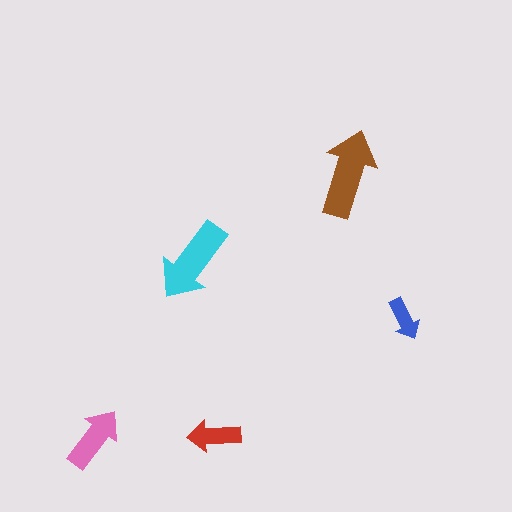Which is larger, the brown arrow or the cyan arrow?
The brown one.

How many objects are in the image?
There are 5 objects in the image.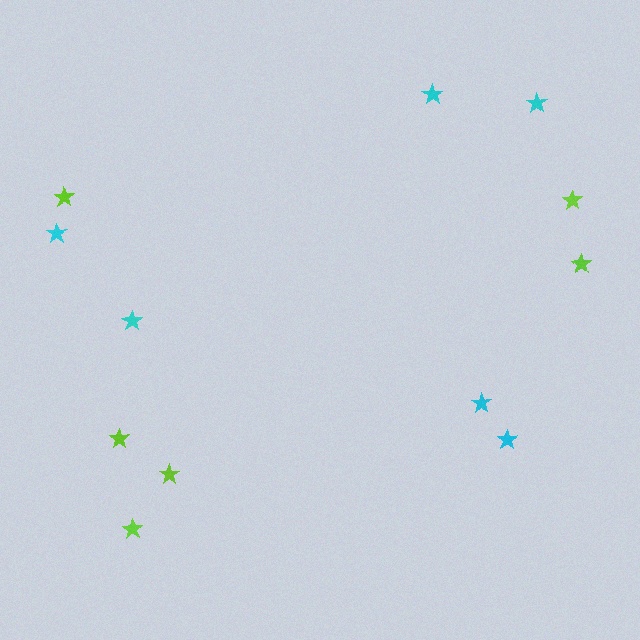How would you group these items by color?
There are 2 groups: one group of lime stars (6) and one group of cyan stars (6).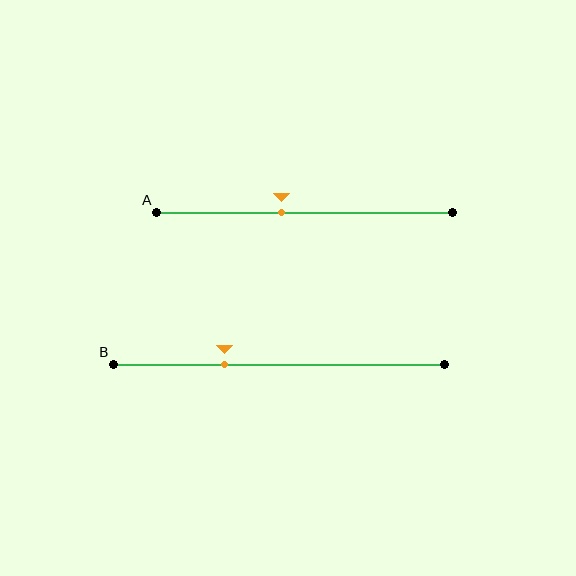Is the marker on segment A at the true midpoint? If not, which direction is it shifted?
No, the marker on segment A is shifted to the left by about 8% of the segment length.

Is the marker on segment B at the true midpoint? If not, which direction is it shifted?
No, the marker on segment B is shifted to the left by about 17% of the segment length.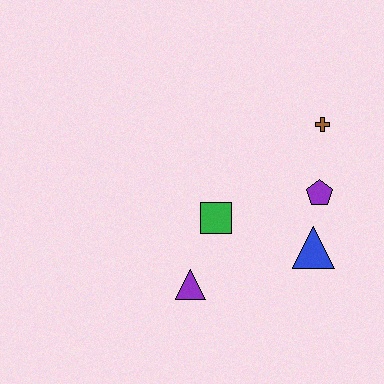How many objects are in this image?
There are 5 objects.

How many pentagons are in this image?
There is 1 pentagon.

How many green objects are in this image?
There is 1 green object.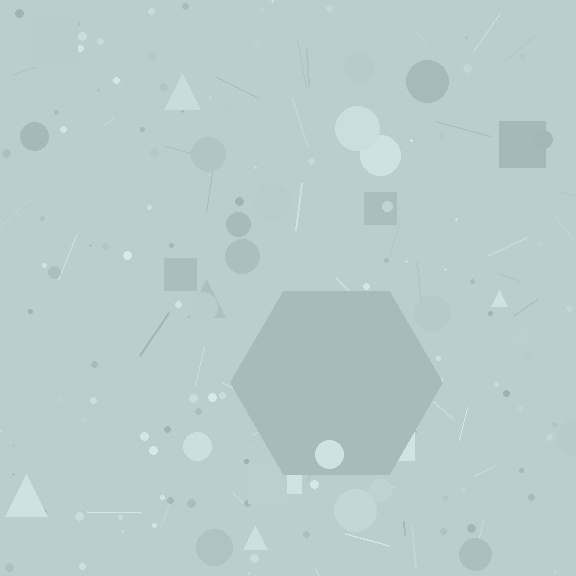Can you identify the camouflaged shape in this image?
The camouflaged shape is a hexagon.